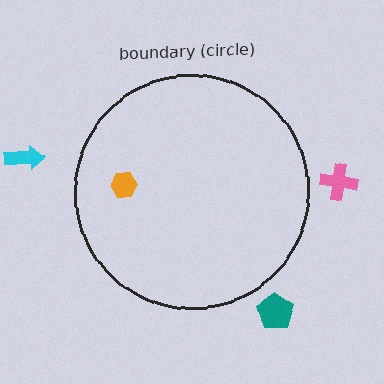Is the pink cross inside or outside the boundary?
Outside.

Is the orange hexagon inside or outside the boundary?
Inside.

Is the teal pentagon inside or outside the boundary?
Outside.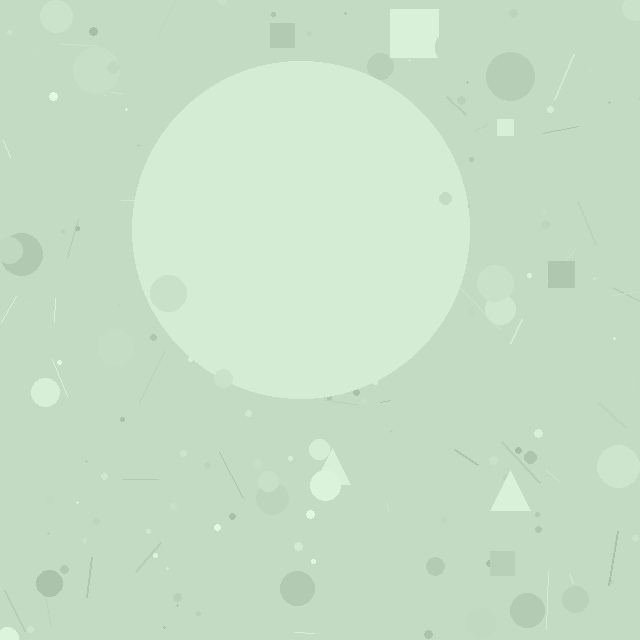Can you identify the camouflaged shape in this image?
The camouflaged shape is a circle.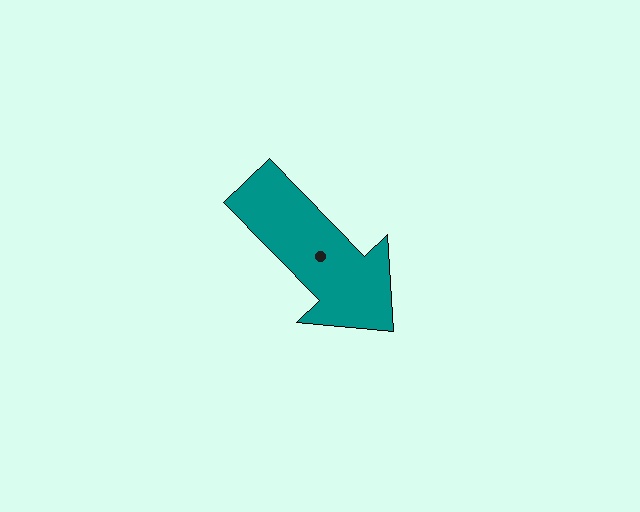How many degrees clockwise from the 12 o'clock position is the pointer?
Approximately 136 degrees.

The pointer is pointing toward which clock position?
Roughly 5 o'clock.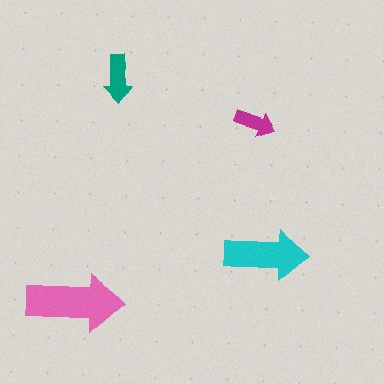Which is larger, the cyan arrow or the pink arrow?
The pink one.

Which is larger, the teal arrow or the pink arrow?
The pink one.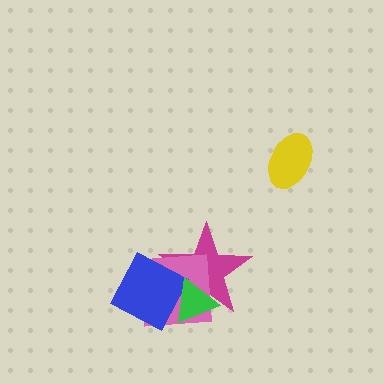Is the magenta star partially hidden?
Yes, it is partially covered by another shape.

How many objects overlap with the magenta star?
3 objects overlap with the magenta star.